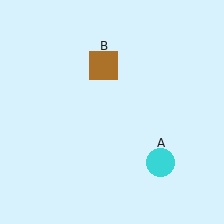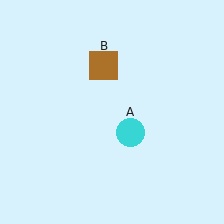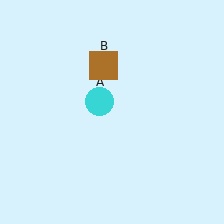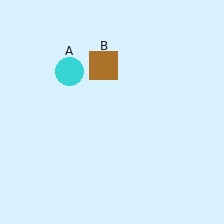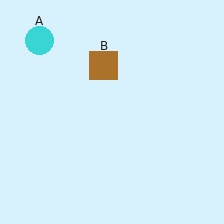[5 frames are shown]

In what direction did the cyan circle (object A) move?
The cyan circle (object A) moved up and to the left.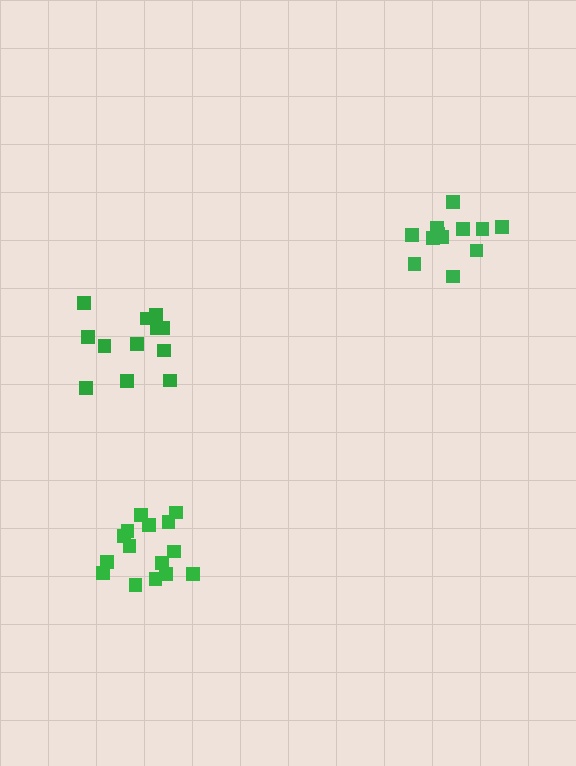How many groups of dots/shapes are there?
There are 3 groups.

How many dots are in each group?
Group 1: 15 dots, Group 2: 12 dots, Group 3: 12 dots (39 total).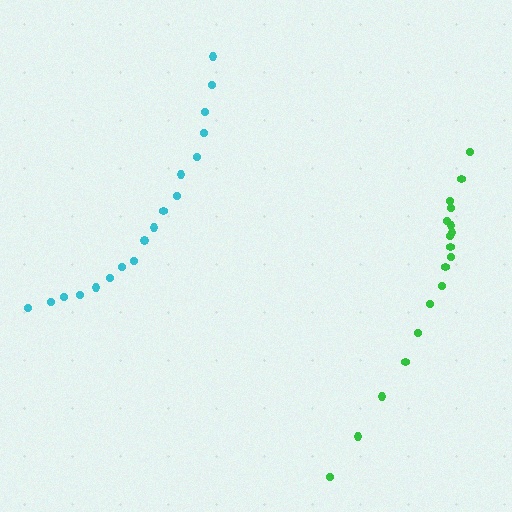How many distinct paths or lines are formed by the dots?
There are 2 distinct paths.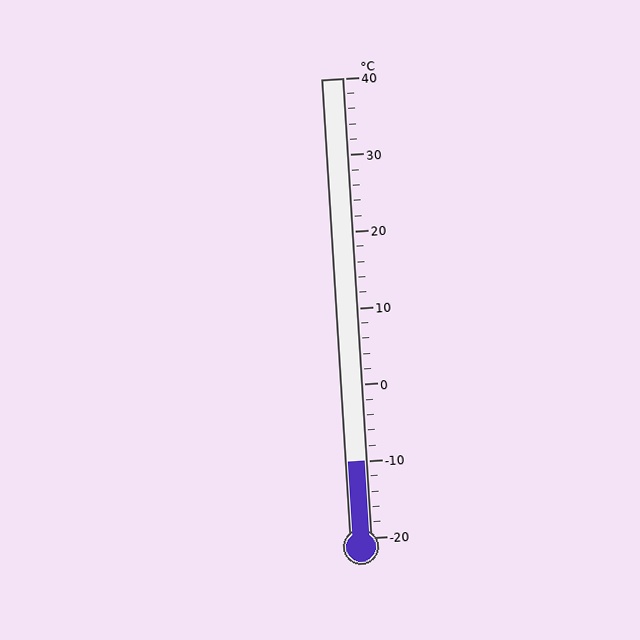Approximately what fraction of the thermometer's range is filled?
The thermometer is filled to approximately 15% of its range.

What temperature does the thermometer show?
The thermometer shows approximately -10°C.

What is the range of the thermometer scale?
The thermometer scale ranges from -20°C to 40°C.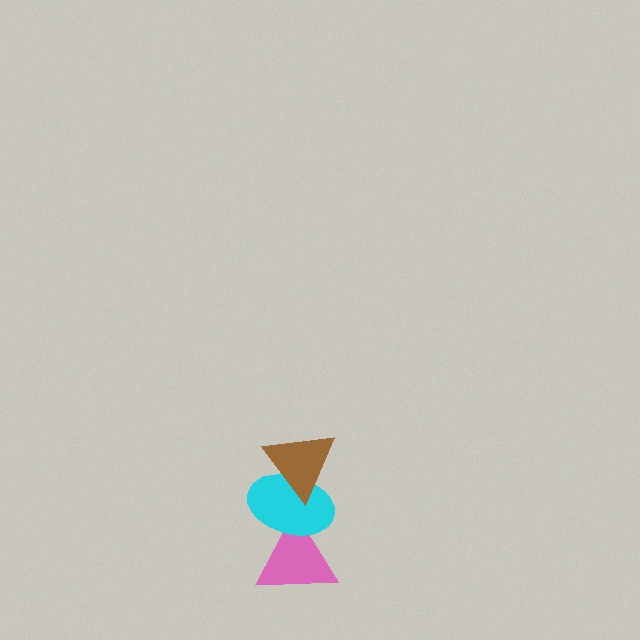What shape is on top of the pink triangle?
The cyan ellipse is on top of the pink triangle.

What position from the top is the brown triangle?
The brown triangle is 1st from the top.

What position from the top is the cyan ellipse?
The cyan ellipse is 2nd from the top.